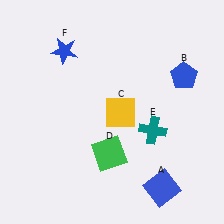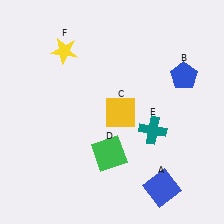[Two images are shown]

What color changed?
The star (F) changed from blue in Image 1 to yellow in Image 2.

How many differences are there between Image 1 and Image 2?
There is 1 difference between the two images.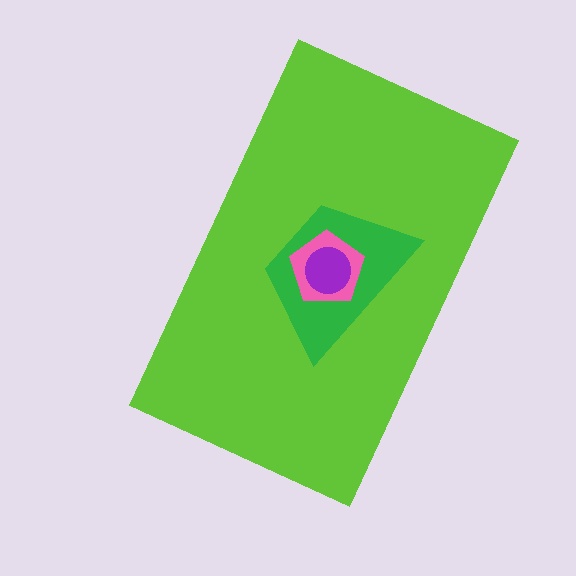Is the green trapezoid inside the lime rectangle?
Yes.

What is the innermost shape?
The purple circle.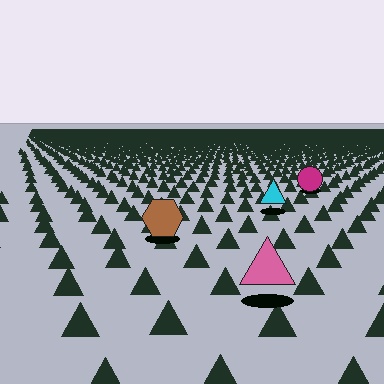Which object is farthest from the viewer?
The magenta circle is farthest from the viewer. It appears smaller and the ground texture around it is denser.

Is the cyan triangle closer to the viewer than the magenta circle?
Yes. The cyan triangle is closer — you can tell from the texture gradient: the ground texture is coarser near it.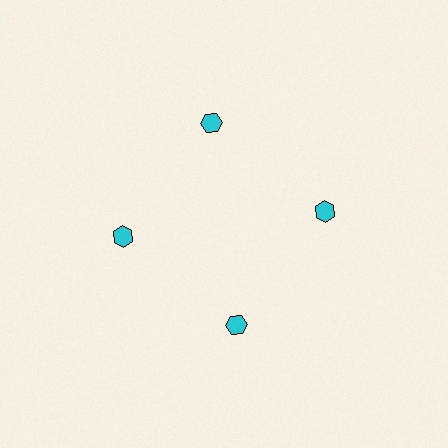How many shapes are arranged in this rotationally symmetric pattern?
There are 4 shapes, arranged in 4 groups of 1.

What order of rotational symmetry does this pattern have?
This pattern has 4-fold rotational symmetry.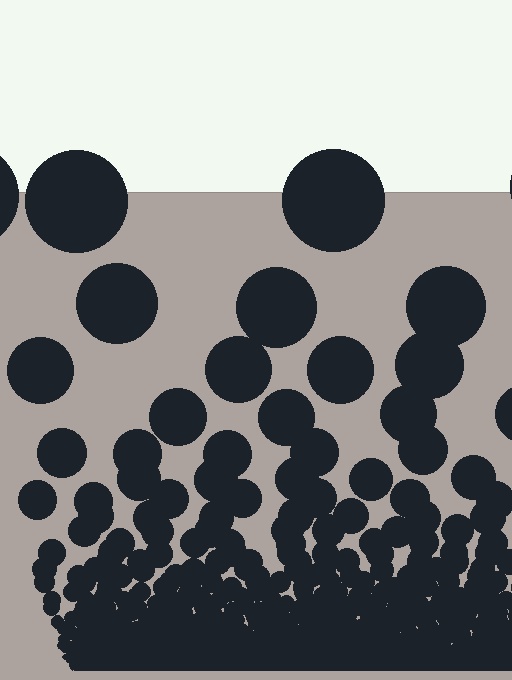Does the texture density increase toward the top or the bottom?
Density increases toward the bottom.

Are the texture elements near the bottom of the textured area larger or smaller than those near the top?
Smaller. The gradient is inverted — elements near the bottom are smaller and denser.